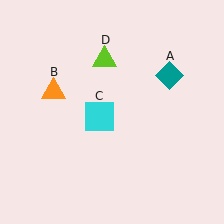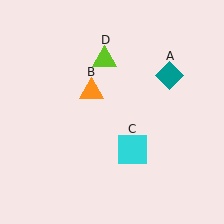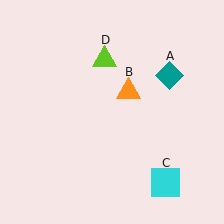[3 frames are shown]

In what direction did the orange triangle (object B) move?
The orange triangle (object B) moved right.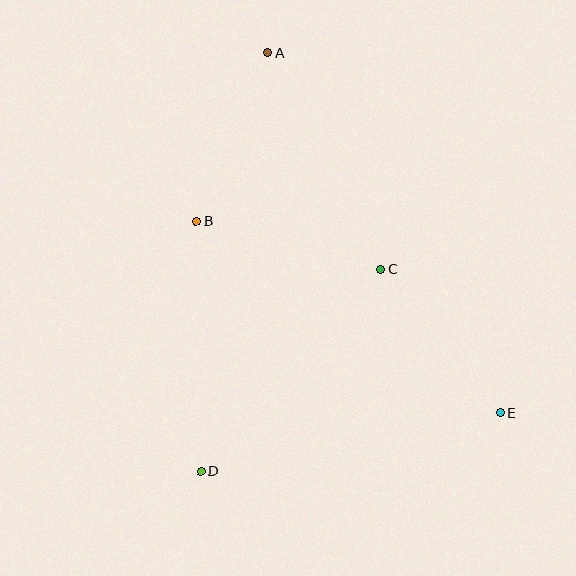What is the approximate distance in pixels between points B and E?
The distance between B and E is approximately 359 pixels.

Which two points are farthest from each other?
Points A and E are farthest from each other.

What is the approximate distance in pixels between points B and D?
The distance between B and D is approximately 250 pixels.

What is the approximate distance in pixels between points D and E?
The distance between D and E is approximately 305 pixels.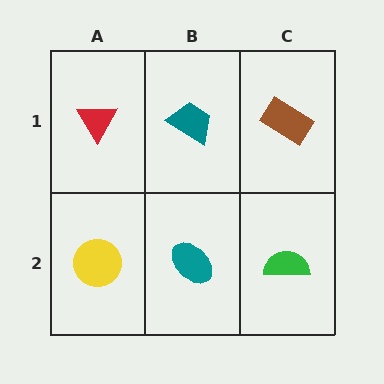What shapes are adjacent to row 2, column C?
A brown rectangle (row 1, column C), a teal ellipse (row 2, column B).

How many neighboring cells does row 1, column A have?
2.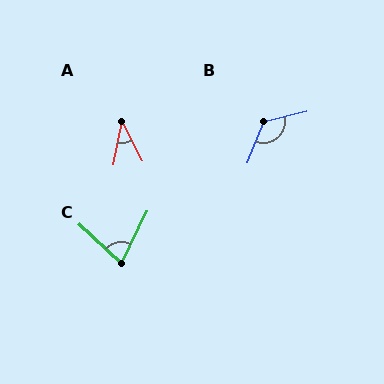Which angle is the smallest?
A, at approximately 38 degrees.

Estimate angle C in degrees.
Approximately 73 degrees.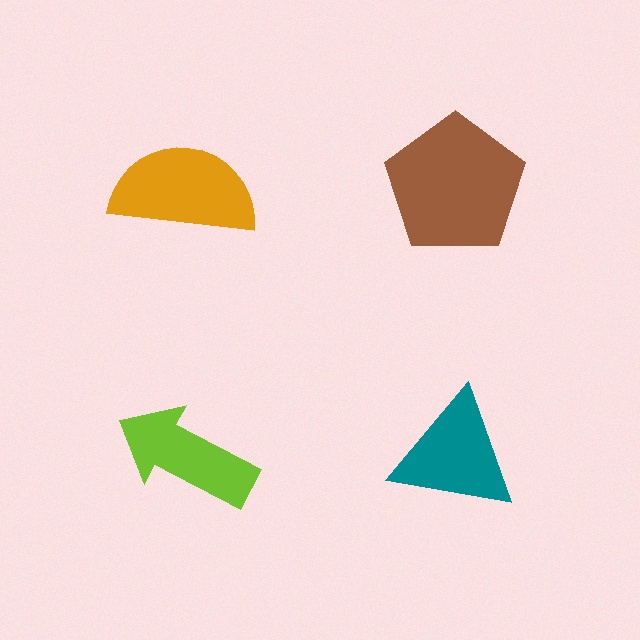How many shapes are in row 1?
2 shapes.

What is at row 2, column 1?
A lime arrow.